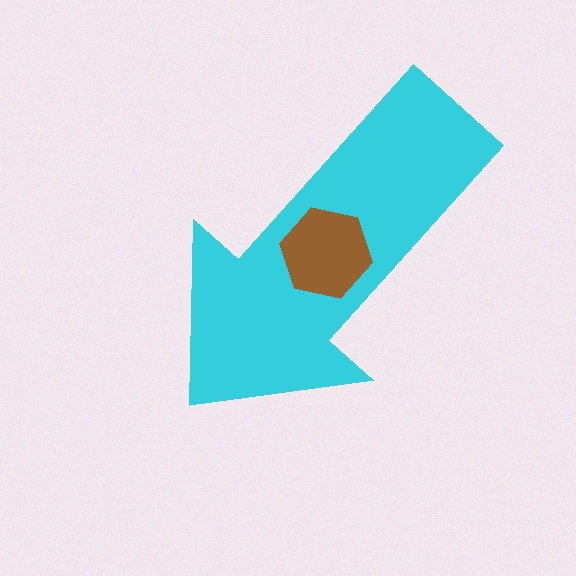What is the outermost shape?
The cyan arrow.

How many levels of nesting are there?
2.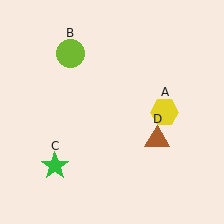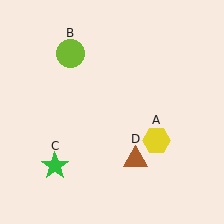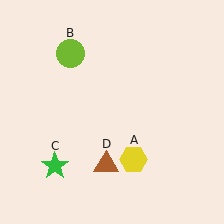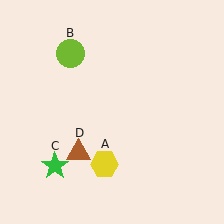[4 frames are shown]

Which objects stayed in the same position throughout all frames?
Lime circle (object B) and green star (object C) remained stationary.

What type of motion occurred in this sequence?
The yellow hexagon (object A), brown triangle (object D) rotated clockwise around the center of the scene.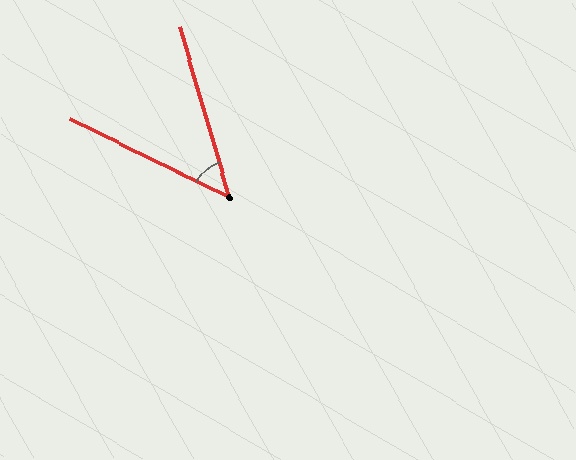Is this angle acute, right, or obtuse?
It is acute.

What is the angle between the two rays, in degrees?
Approximately 47 degrees.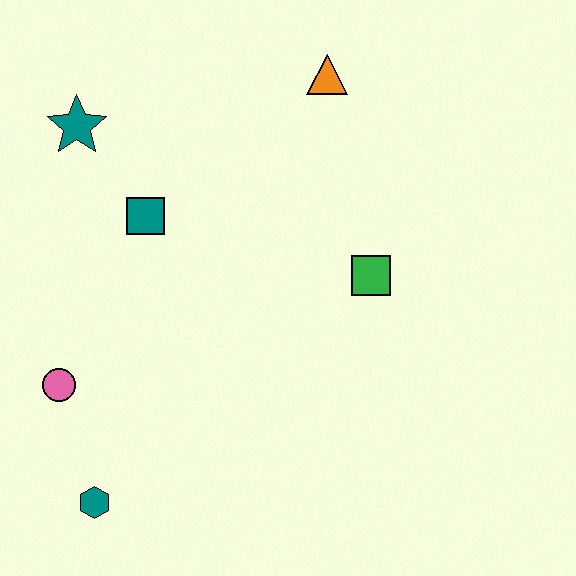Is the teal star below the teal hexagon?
No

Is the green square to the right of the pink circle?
Yes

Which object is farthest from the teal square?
The teal hexagon is farthest from the teal square.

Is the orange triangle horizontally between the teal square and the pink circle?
No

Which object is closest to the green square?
The orange triangle is closest to the green square.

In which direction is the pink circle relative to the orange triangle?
The pink circle is below the orange triangle.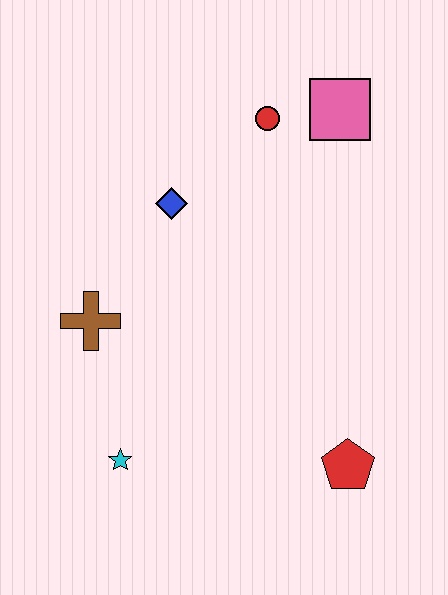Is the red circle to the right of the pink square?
No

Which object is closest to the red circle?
The pink square is closest to the red circle.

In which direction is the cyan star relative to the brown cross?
The cyan star is below the brown cross.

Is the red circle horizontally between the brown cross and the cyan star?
No